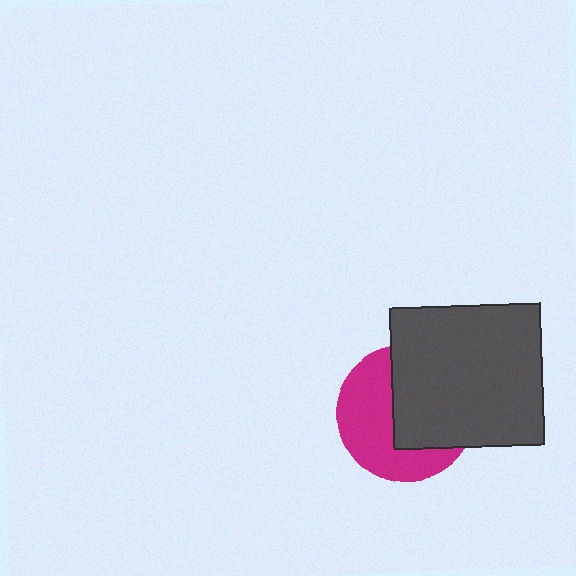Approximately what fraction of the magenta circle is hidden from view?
Roughly 51% of the magenta circle is hidden behind the dark gray rectangle.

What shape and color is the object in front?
The object in front is a dark gray rectangle.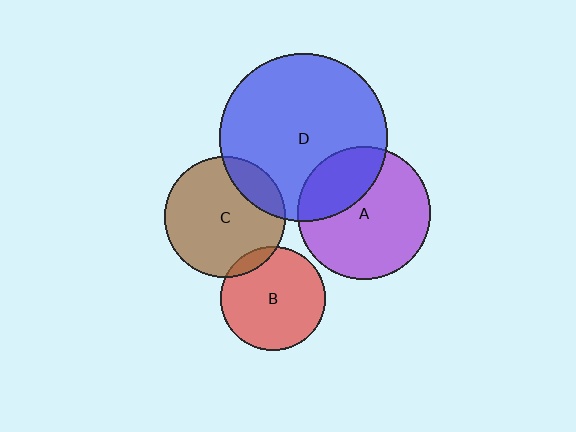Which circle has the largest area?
Circle D (blue).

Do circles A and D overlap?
Yes.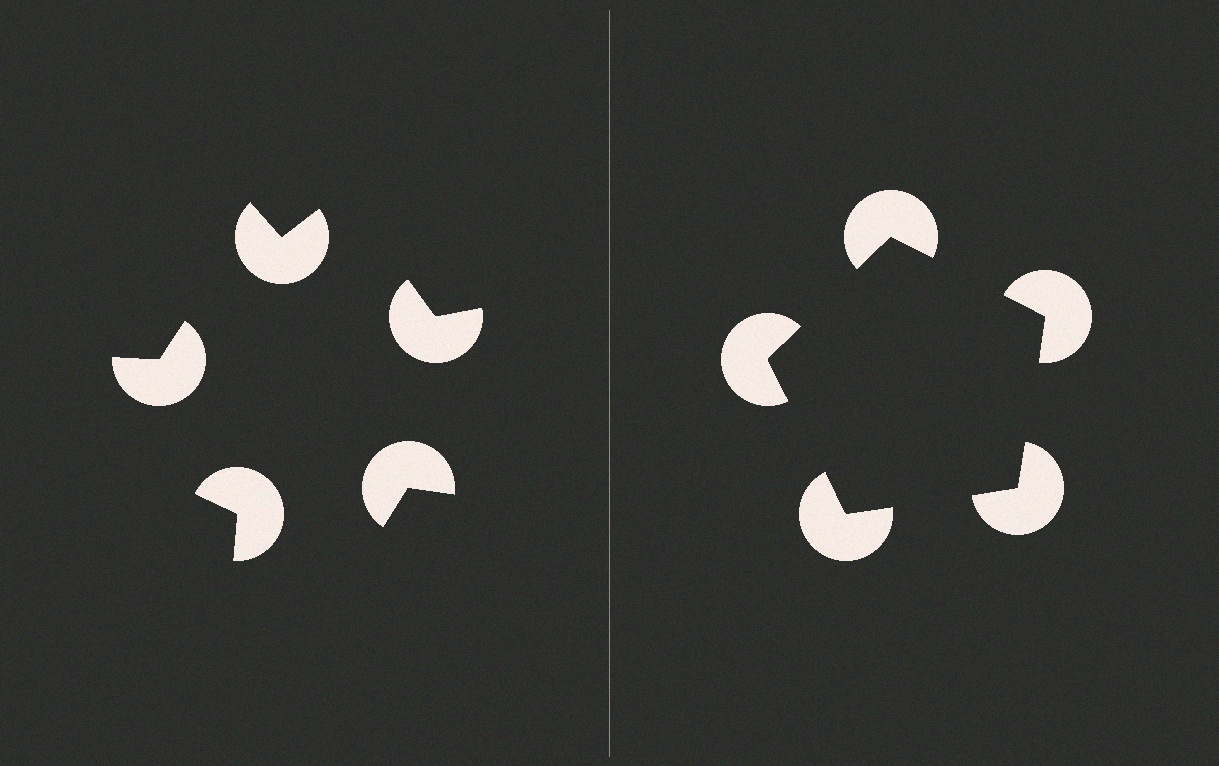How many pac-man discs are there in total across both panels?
10 — 5 on each side.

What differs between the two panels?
The pac-man discs are positioned identically on both sides; only the wedge orientations differ. On the right they align to a pentagon; on the left they are misaligned.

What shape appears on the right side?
An illusory pentagon.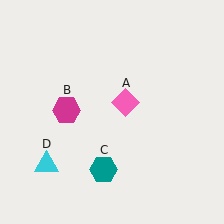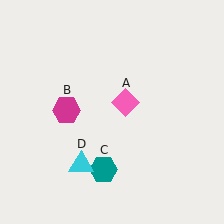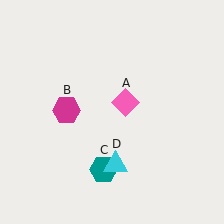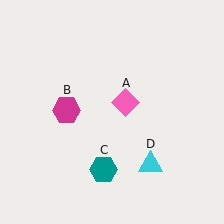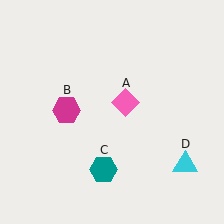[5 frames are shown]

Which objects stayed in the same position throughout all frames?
Pink diamond (object A) and magenta hexagon (object B) and teal hexagon (object C) remained stationary.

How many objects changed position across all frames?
1 object changed position: cyan triangle (object D).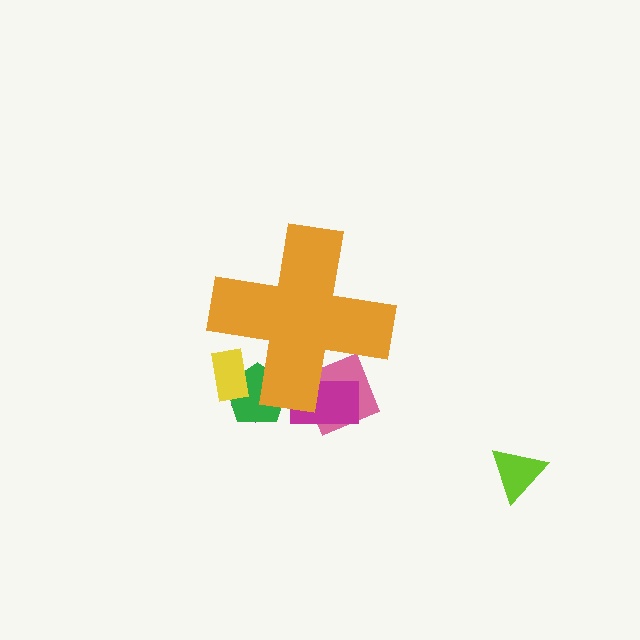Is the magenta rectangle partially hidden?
Yes, the magenta rectangle is partially hidden behind the orange cross.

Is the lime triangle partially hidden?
No, the lime triangle is fully visible.